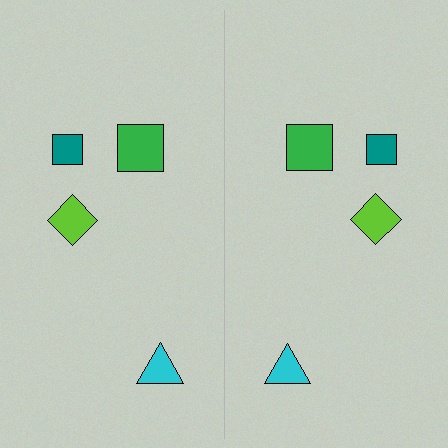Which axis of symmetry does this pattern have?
The pattern has a vertical axis of symmetry running through the center of the image.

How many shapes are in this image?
There are 8 shapes in this image.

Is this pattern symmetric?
Yes, this pattern has bilateral (reflection) symmetry.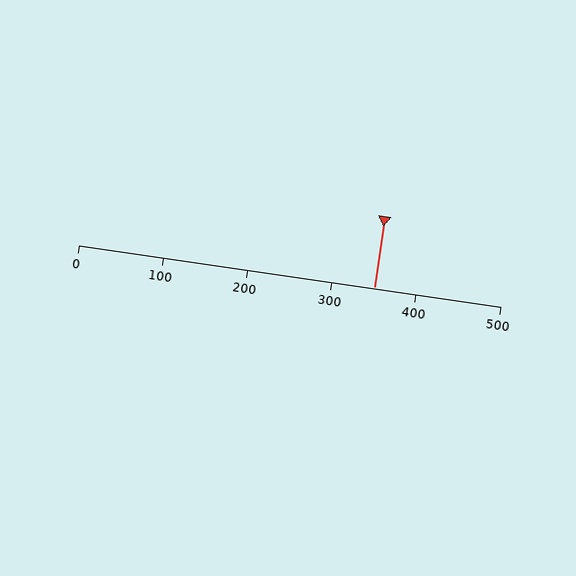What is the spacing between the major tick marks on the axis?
The major ticks are spaced 100 apart.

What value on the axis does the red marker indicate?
The marker indicates approximately 350.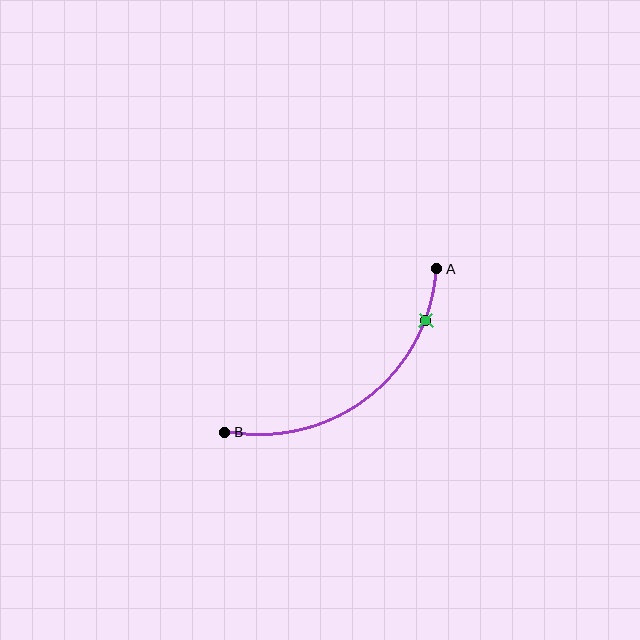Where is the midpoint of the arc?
The arc midpoint is the point on the curve farthest from the straight line joining A and B. It sits below and to the right of that line.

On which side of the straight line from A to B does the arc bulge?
The arc bulges below and to the right of the straight line connecting A and B.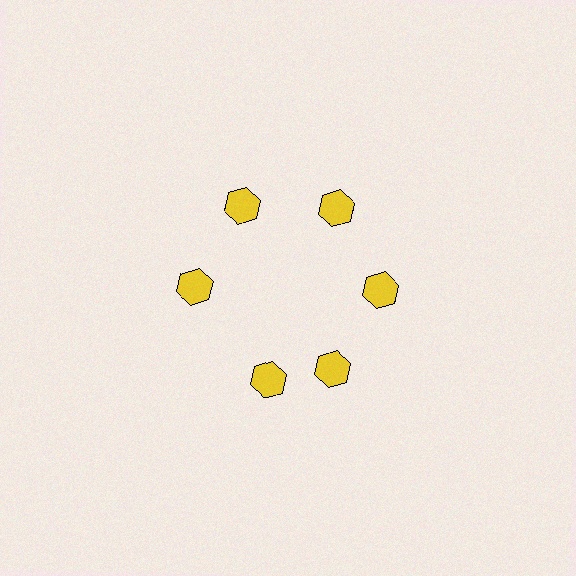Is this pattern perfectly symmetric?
No. The 6 yellow hexagons are arranged in a ring, but one element near the 7 o'clock position is rotated out of alignment along the ring, breaking the 6-fold rotational symmetry.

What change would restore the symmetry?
The symmetry would be restored by rotating it back into even spacing with its neighbors so that all 6 hexagons sit at equal angles and equal distance from the center.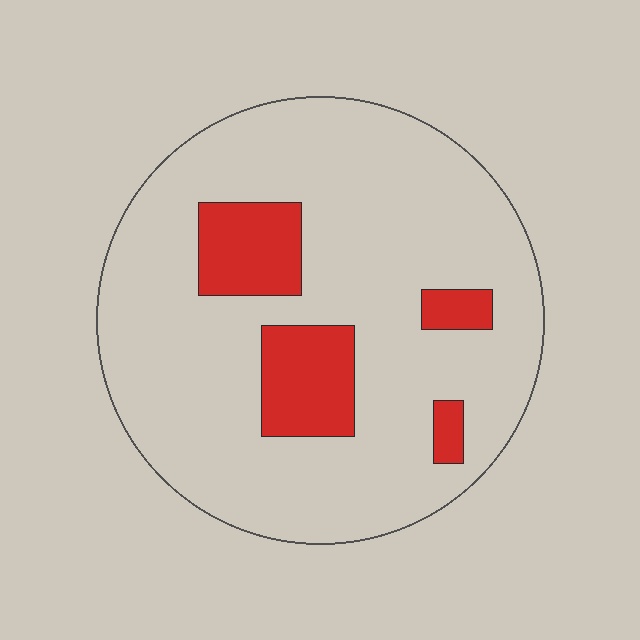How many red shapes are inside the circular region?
4.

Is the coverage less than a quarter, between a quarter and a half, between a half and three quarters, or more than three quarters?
Less than a quarter.